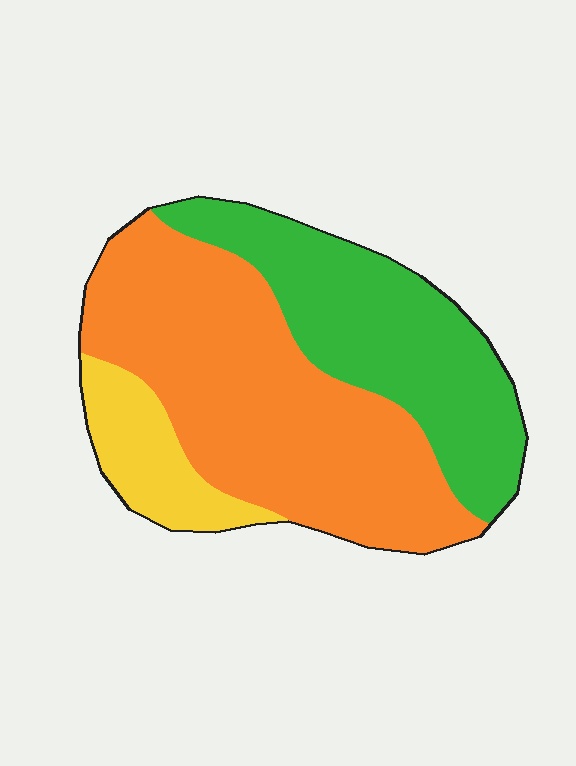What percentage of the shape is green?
Green covers around 35% of the shape.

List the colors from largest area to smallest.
From largest to smallest: orange, green, yellow.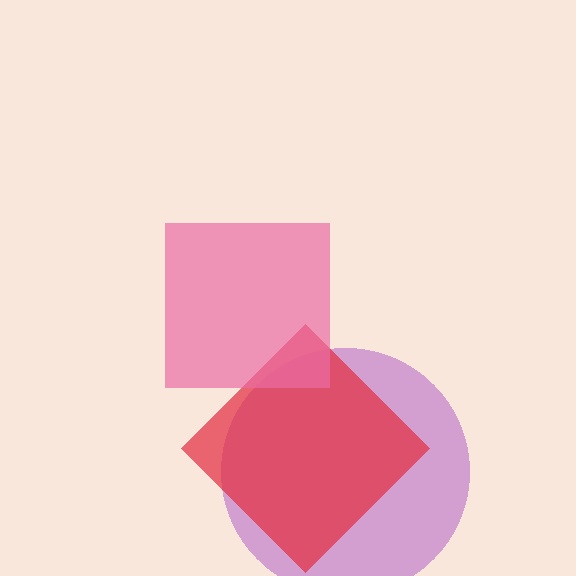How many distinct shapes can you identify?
There are 3 distinct shapes: a purple circle, a red diamond, a pink square.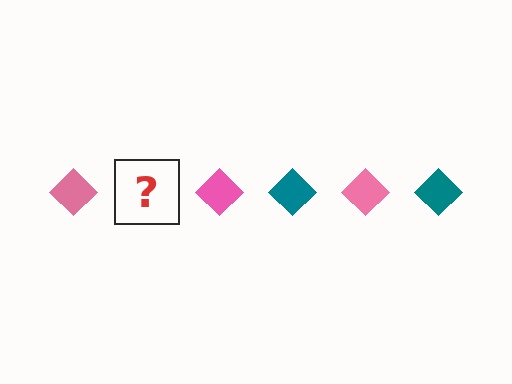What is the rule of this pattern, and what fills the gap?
The rule is that the pattern cycles through pink, teal diamonds. The gap should be filled with a teal diamond.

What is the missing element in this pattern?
The missing element is a teal diamond.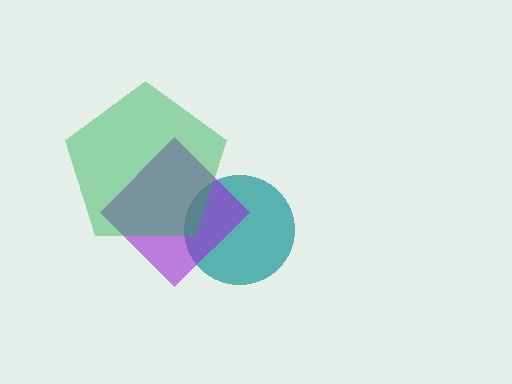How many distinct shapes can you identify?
There are 3 distinct shapes: a teal circle, a purple diamond, a green pentagon.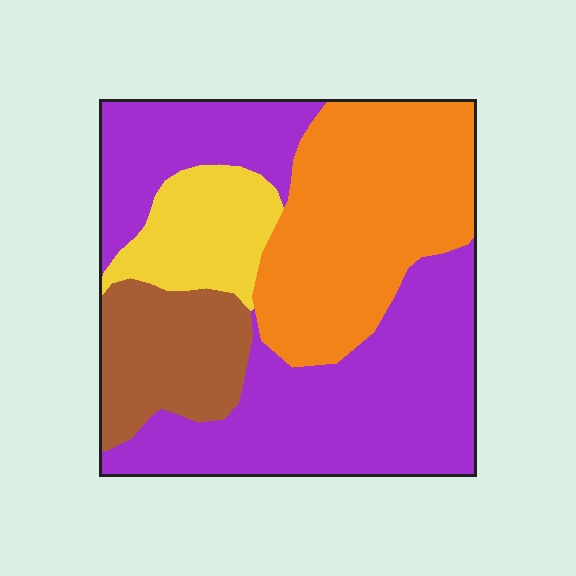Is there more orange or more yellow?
Orange.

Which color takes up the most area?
Purple, at roughly 45%.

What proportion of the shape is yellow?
Yellow covers 11% of the shape.